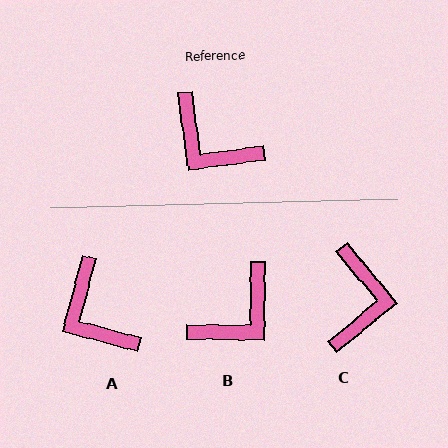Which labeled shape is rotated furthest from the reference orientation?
C, about 122 degrees away.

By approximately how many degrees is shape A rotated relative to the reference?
Approximately 23 degrees clockwise.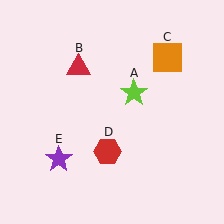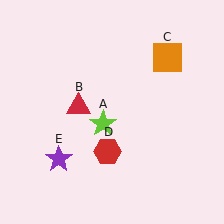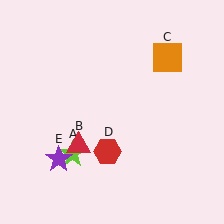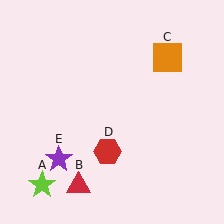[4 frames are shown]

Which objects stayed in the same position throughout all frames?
Orange square (object C) and red hexagon (object D) and purple star (object E) remained stationary.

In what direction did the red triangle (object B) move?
The red triangle (object B) moved down.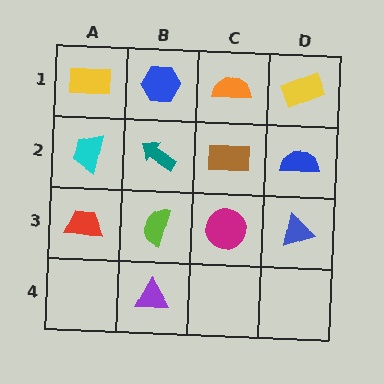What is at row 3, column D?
A blue triangle.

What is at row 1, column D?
A yellow rectangle.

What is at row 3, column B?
A lime semicircle.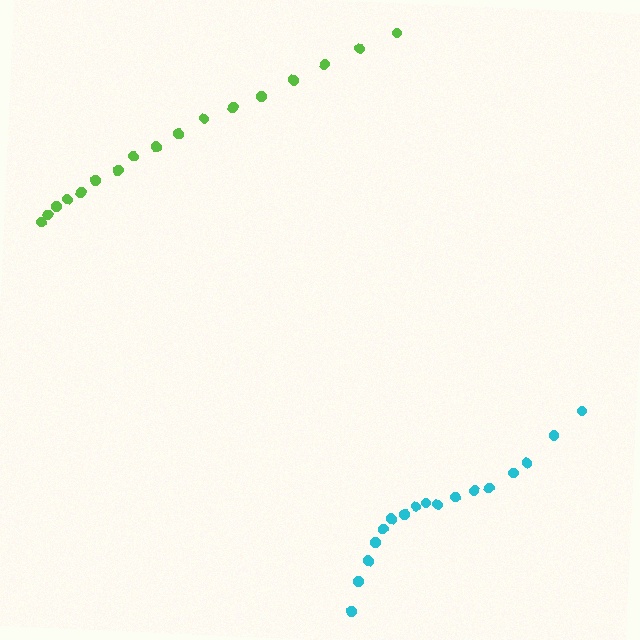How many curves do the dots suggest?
There are 2 distinct paths.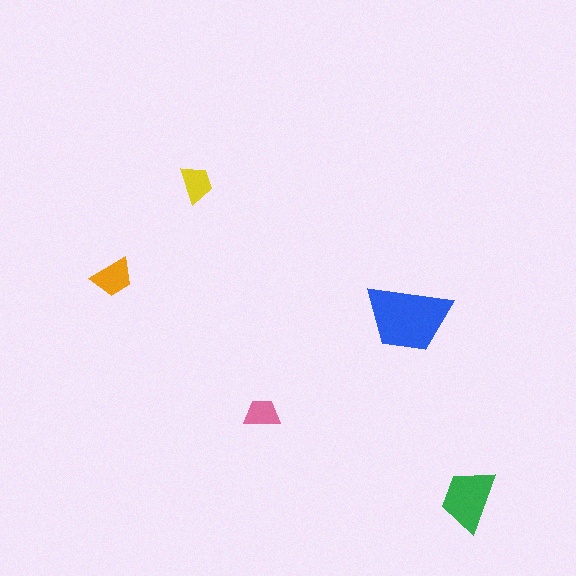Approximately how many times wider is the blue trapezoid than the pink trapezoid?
About 2.5 times wider.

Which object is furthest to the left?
The orange trapezoid is leftmost.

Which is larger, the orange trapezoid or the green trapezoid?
The green one.